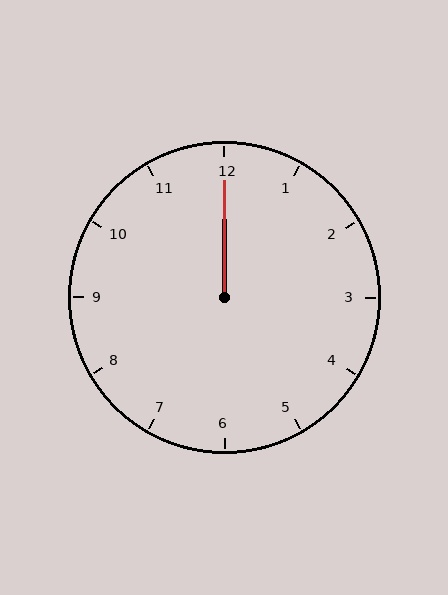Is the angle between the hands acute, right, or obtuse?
It is acute.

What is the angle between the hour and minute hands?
Approximately 0 degrees.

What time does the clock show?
12:00.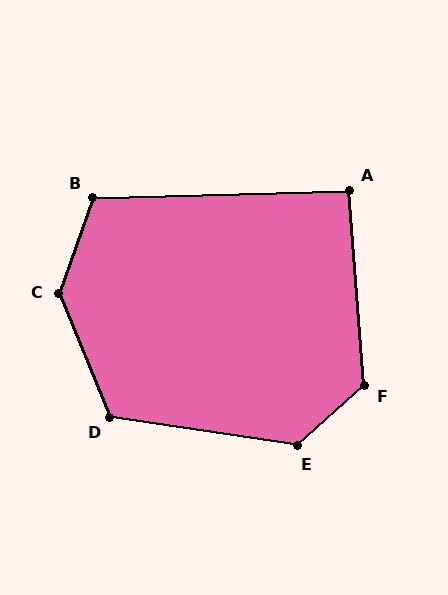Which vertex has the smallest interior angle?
A, at approximately 93 degrees.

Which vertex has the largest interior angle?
C, at approximately 138 degrees.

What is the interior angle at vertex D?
Approximately 121 degrees (obtuse).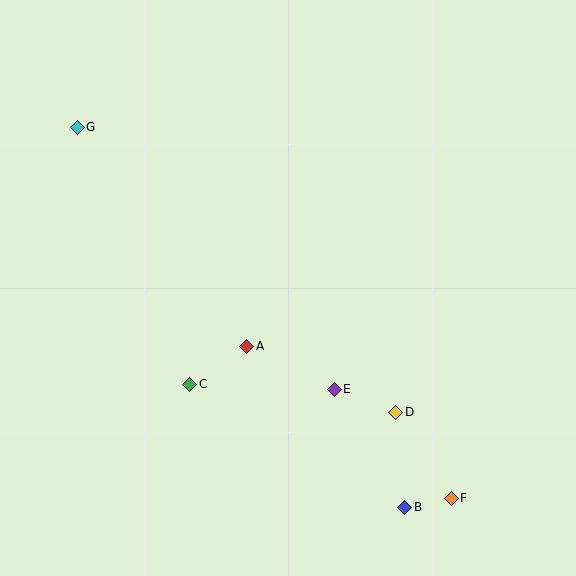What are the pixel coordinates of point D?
Point D is at (396, 413).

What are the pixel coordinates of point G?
Point G is at (77, 127).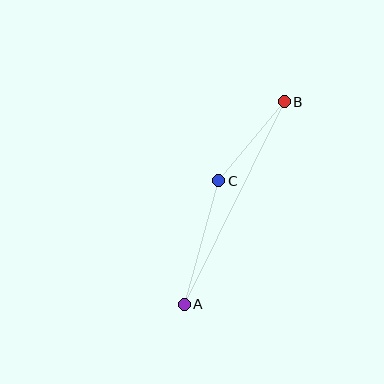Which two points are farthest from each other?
Points A and B are farthest from each other.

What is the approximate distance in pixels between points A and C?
The distance between A and C is approximately 128 pixels.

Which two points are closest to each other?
Points B and C are closest to each other.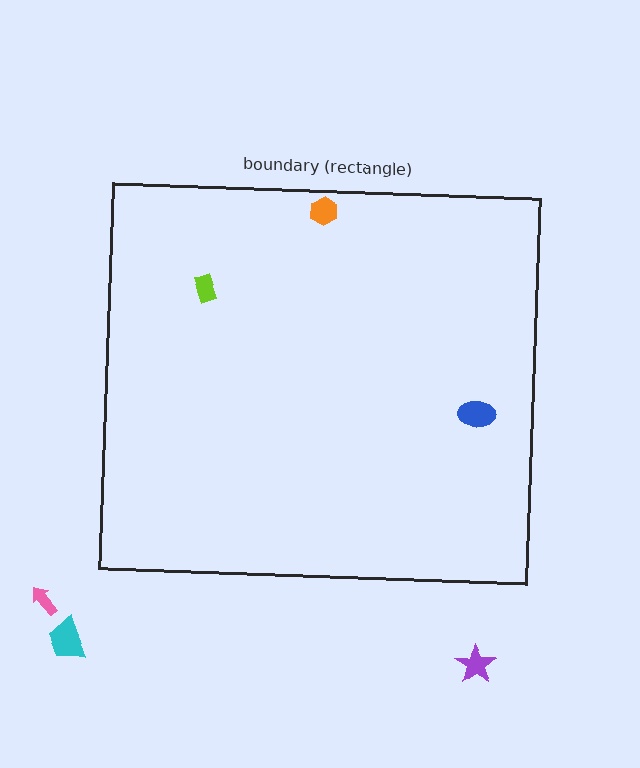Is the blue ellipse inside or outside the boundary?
Inside.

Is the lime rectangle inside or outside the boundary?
Inside.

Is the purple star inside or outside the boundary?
Outside.